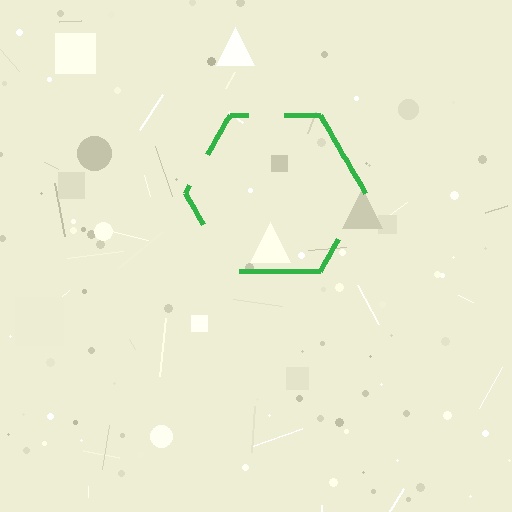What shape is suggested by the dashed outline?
The dashed outline suggests a hexagon.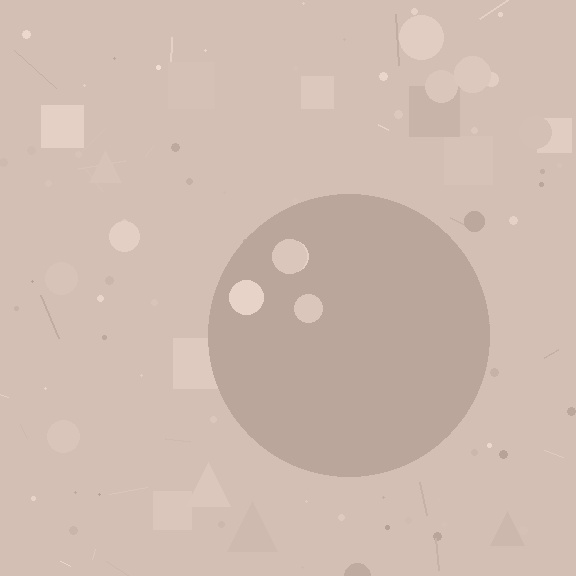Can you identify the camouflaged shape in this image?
The camouflaged shape is a circle.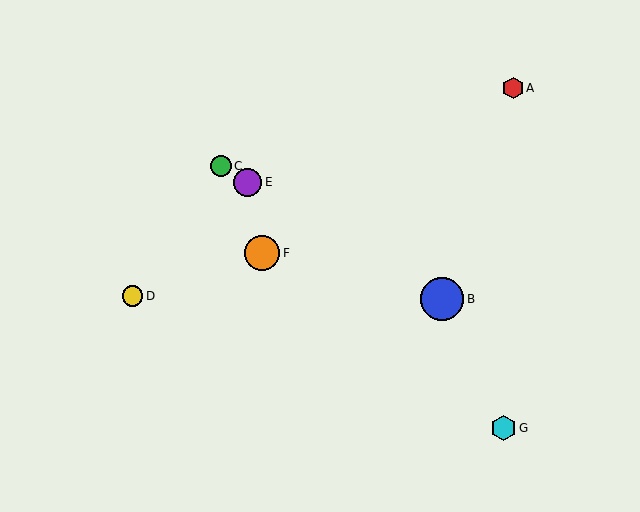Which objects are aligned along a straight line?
Objects B, C, E are aligned along a straight line.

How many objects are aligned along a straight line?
3 objects (B, C, E) are aligned along a straight line.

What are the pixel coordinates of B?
Object B is at (442, 299).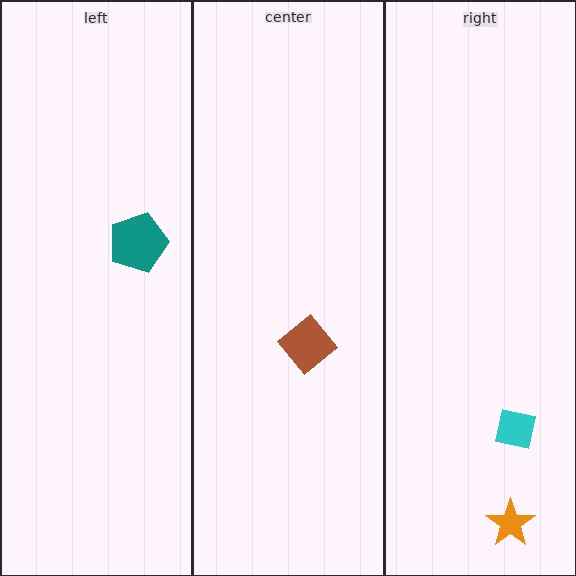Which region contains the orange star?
The right region.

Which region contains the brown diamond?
The center region.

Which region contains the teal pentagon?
The left region.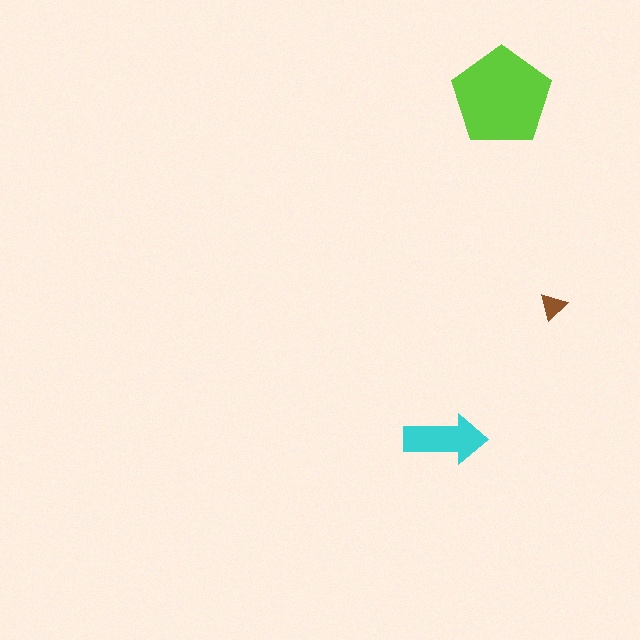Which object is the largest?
The lime pentagon.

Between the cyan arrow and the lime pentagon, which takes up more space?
The lime pentagon.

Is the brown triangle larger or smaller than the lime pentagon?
Smaller.